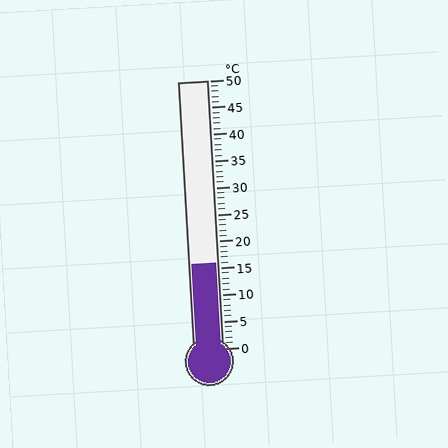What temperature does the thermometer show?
The thermometer shows approximately 16°C.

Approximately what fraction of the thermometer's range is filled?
The thermometer is filled to approximately 30% of its range.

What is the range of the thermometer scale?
The thermometer scale ranges from 0°C to 50°C.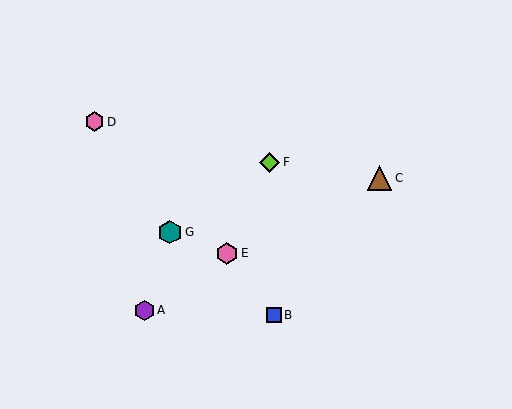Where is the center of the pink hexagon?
The center of the pink hexagon is at (95, 122).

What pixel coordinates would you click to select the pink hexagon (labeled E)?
Click at (227, 253) to select the pink hexagon E.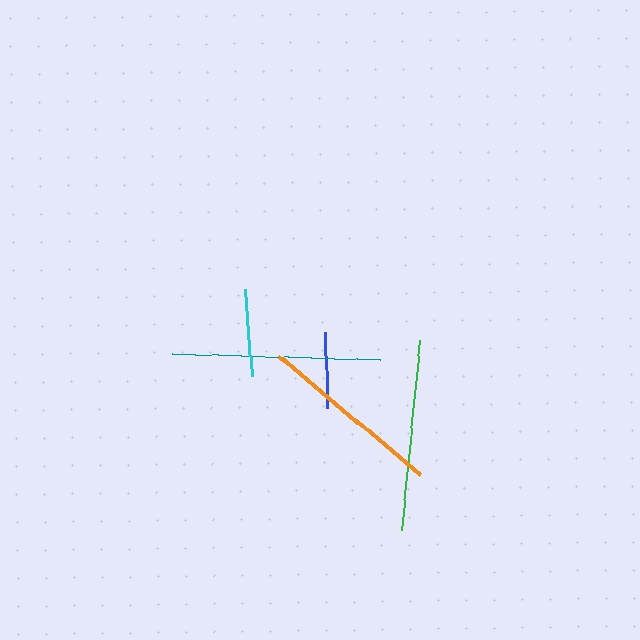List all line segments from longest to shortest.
From longest to shortest: teal, green, orange, cyan, blue.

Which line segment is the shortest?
The blue line is the shortest at approximately 76 pixels.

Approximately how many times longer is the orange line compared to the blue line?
The orange line is approximately 2.4 times the length of the blue line.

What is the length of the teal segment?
The teal segment is approximately 207 pixels long.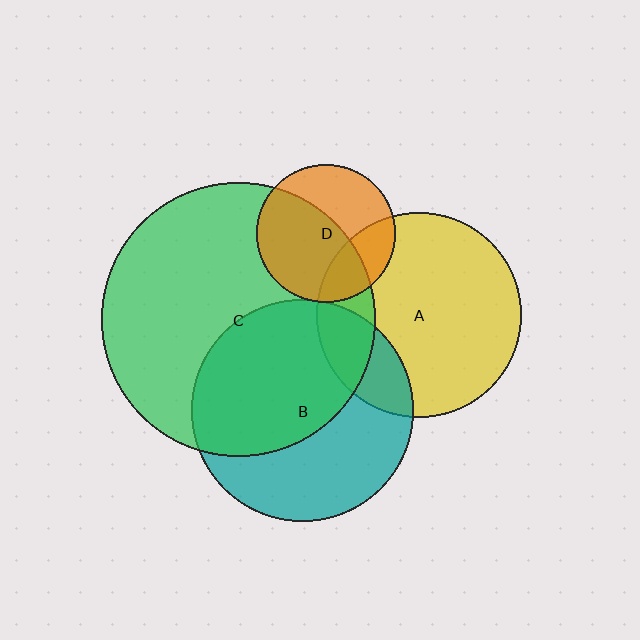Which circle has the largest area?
Circle C (green).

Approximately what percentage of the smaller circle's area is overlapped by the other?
Approximately 55%.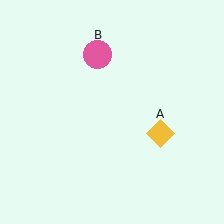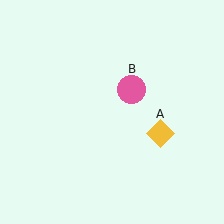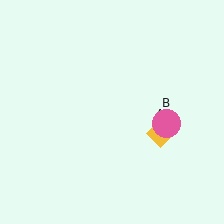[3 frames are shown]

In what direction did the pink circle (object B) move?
The pink circle (object B) moved down and to the right.